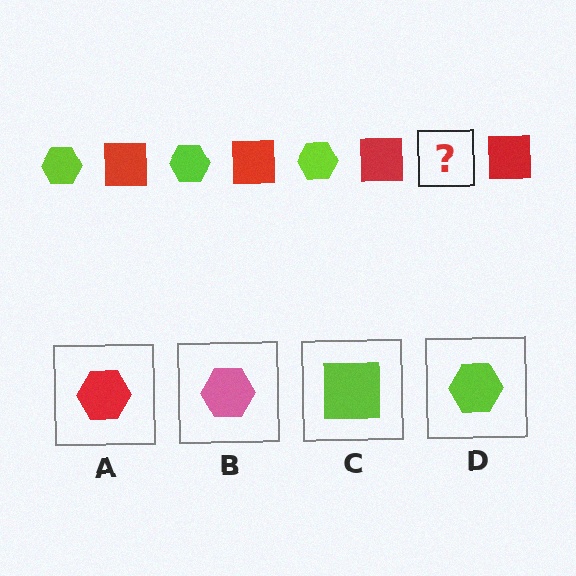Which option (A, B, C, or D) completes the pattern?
D.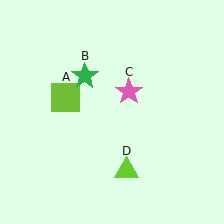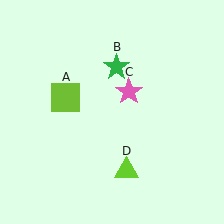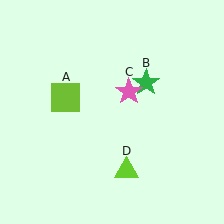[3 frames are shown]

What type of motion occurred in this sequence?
The green star (object B) rotated clockwise around the center of the scene.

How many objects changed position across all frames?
1 object changed position: green star (object B).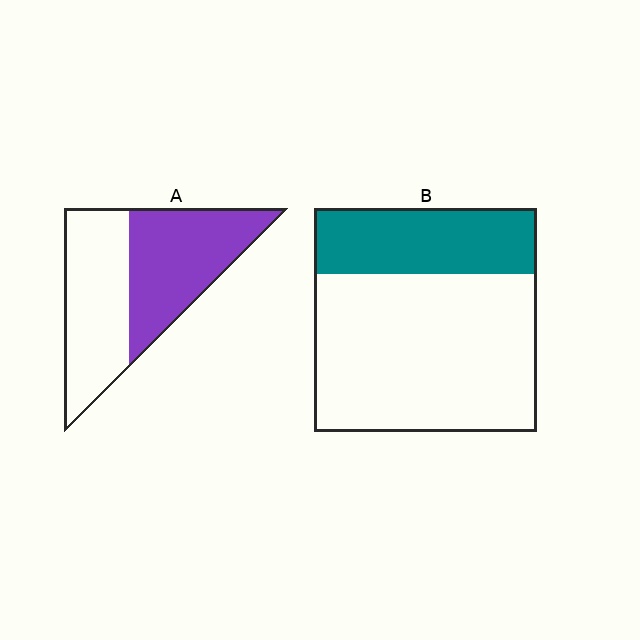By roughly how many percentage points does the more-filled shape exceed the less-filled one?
By roughly 20 percentage points (A over B).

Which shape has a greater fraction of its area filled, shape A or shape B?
Shape A.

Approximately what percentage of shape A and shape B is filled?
A is approximately 50% and B is approximately 30%.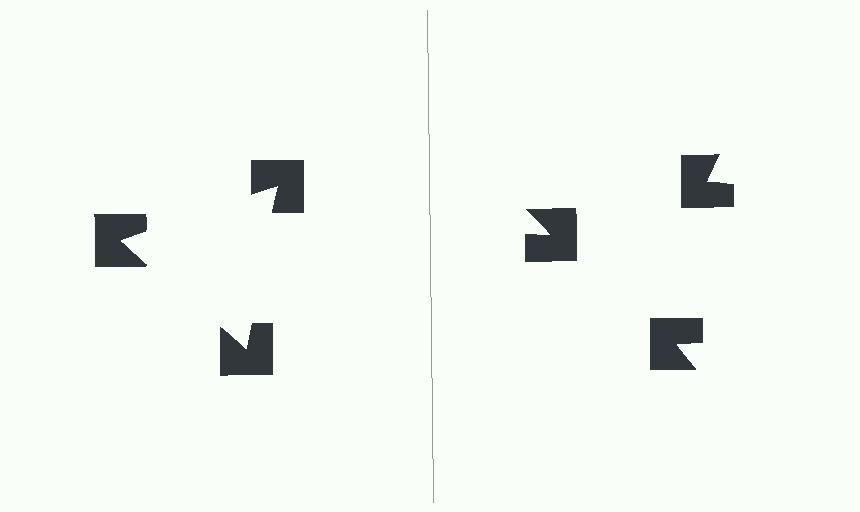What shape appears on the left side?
An illusory triangle.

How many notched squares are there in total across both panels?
6 — 3 on each side.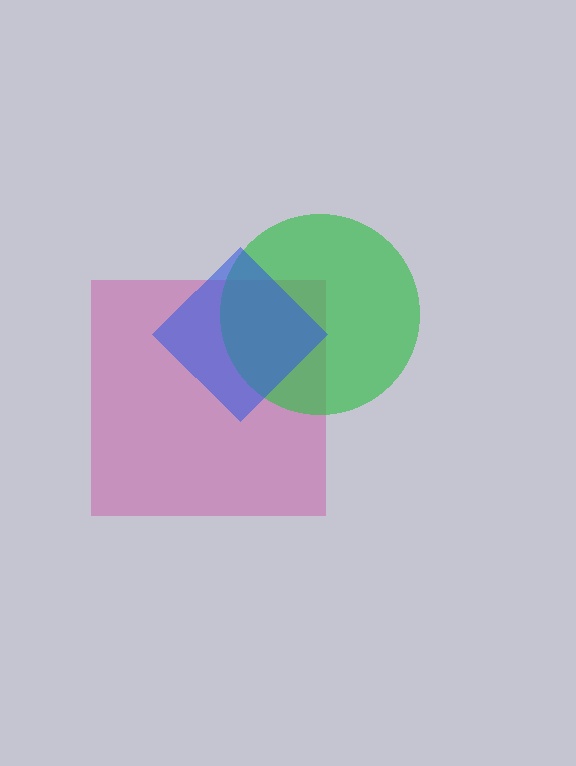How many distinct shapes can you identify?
There are 3 distinct shapes: a magenta square, a green circle, a blue diamond.